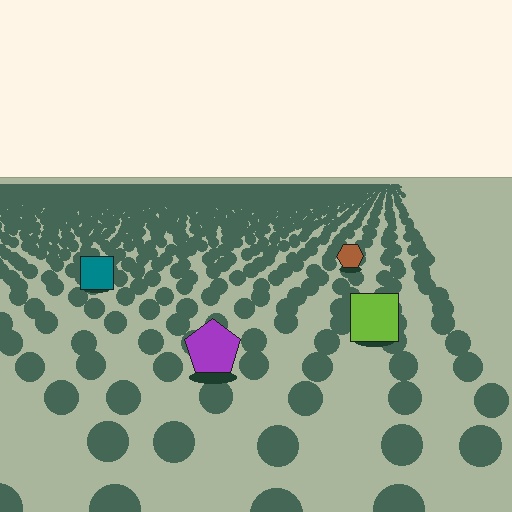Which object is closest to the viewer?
The purple pentagon is closest. The texture marks near it are larger and more spread out.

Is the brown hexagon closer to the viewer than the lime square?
No. The lime square is closer — you can tell from the texture gradient: the ground texture is coarser near it.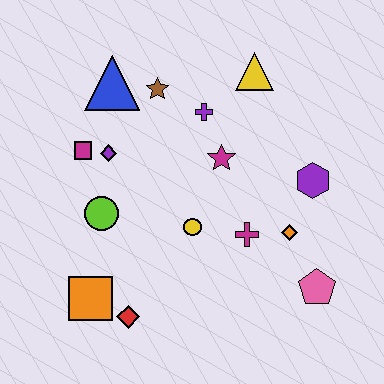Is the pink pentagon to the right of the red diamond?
Yes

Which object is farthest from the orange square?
The yellow triangle is farthest from the orange square.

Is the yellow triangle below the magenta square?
No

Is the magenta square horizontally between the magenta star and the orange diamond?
No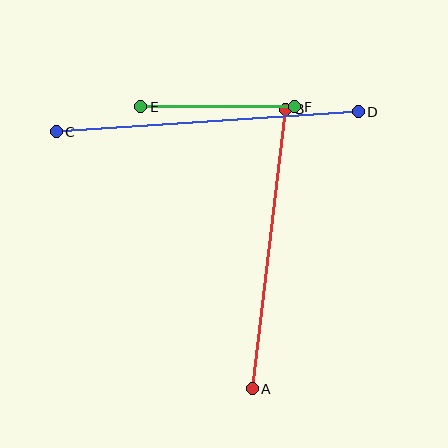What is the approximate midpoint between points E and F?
The midpoint is at approximately (218, 107) pixels.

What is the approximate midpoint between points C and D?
The midpoint is at approximately (207, 122) pixels.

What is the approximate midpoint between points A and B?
The midpoint is at approximately (269, 249) pixels.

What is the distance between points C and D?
The distance is approximately 302 pixels.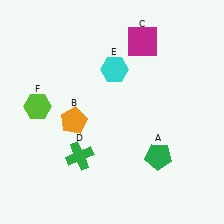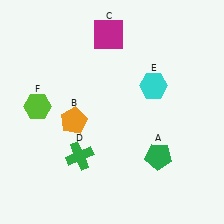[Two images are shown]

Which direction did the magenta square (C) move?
The magenta square (C) moved left.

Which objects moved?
The objects that moved are: the magenta square (C), the cyan hexagon (E).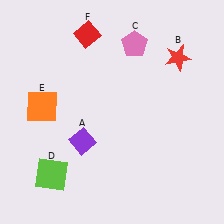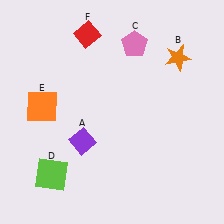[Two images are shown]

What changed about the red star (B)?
In Image 1, B is red. In Image 2, it changed to orange.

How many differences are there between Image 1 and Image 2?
There is 1 difference between the two images.